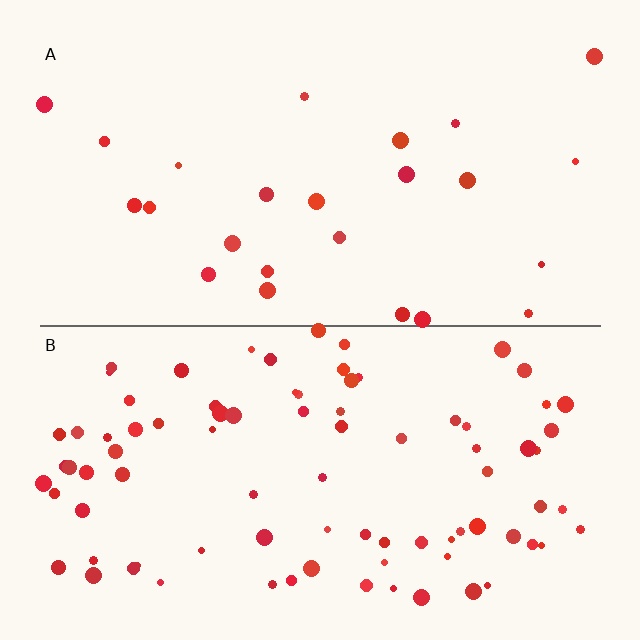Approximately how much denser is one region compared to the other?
Approximately 3.5× — region B over region A.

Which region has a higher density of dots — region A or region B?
B (the bottom).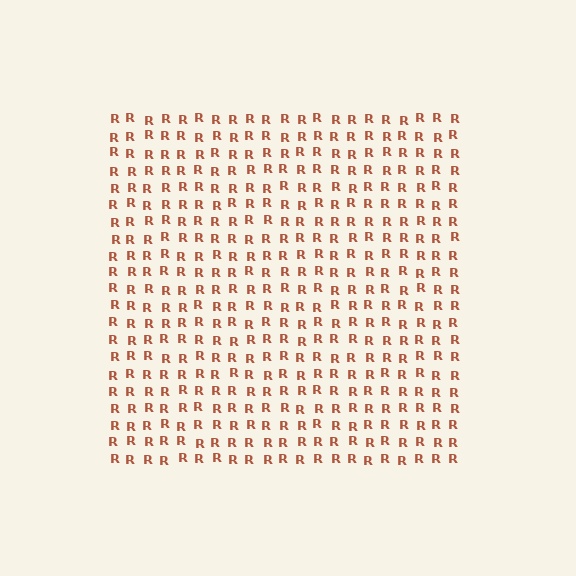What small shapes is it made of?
It is made of small letter R's.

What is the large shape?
The large shape is a square.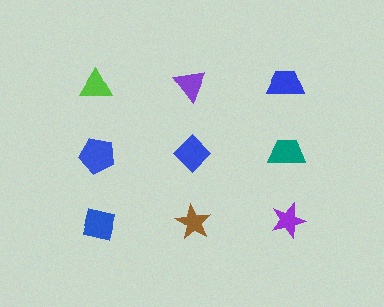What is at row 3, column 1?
A blue square.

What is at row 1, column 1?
A lime triangle.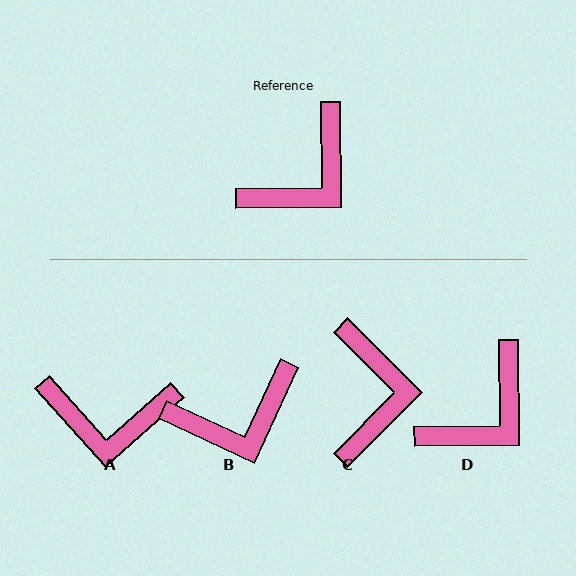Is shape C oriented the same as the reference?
No, it is off by about 45 degrees.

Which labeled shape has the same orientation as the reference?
D.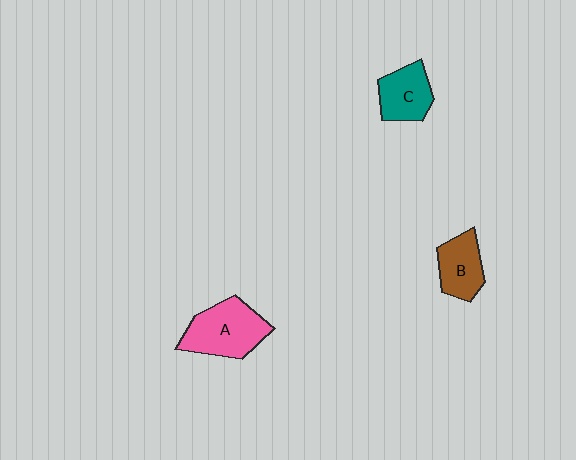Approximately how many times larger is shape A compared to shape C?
Approximately 1.5 times.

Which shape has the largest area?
Shape A (pink).